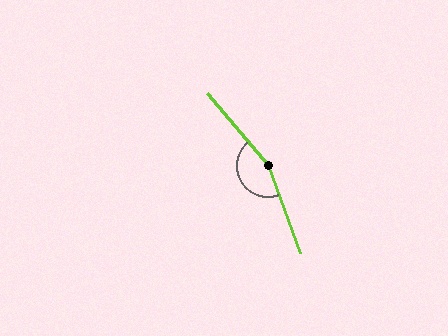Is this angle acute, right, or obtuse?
It is obtuse.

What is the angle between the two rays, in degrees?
Approximately 160 degrees.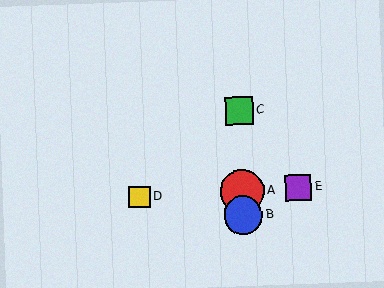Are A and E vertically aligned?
No, A is at x≈242 and E is at x≈298.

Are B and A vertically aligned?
Yes, both are at x≈243.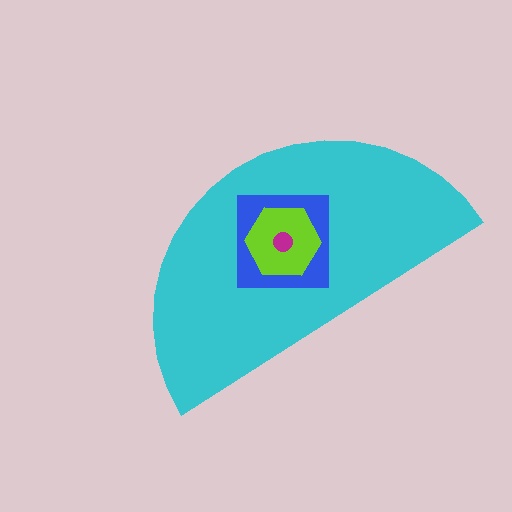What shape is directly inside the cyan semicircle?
The blue square.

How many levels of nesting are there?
4.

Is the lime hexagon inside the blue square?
Yes.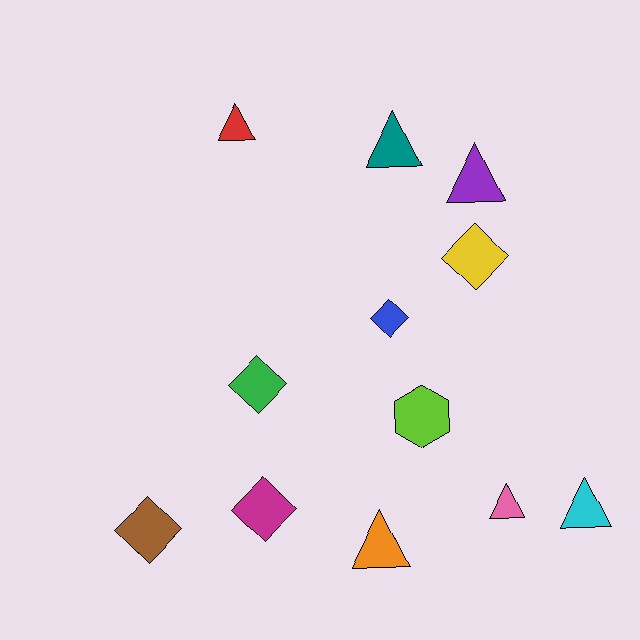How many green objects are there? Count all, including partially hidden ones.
There is 1 green object.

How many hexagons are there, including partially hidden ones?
There is 1 hexagon.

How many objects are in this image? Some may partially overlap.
There are 12 objects.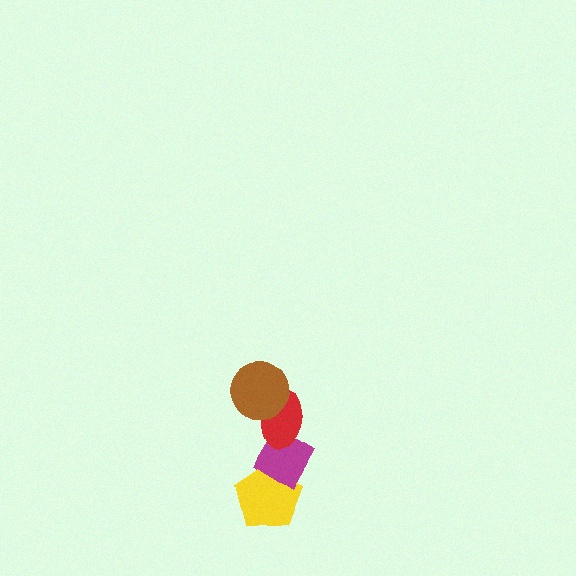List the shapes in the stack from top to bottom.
From top to bottom: the brown circle, the red ellipse, the magenta diamond, the yellow pentagon.